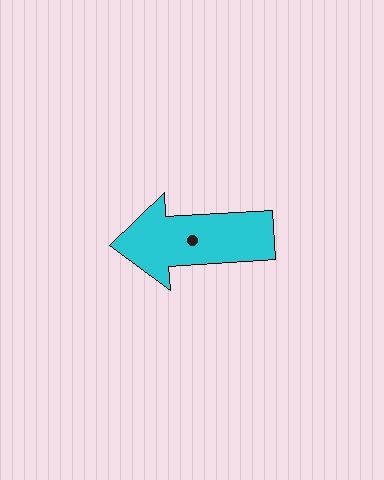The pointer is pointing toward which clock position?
Roughly 9 o'clock.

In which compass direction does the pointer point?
West.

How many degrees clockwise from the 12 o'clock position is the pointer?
Approximately 266 degrees.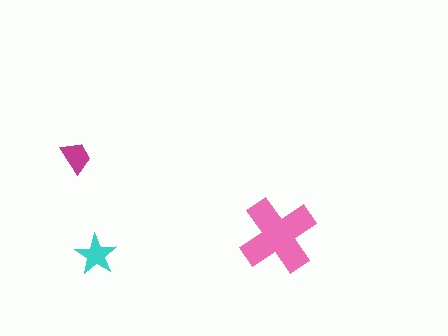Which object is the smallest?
The magenta trapezoid.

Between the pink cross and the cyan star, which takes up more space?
The pink cross.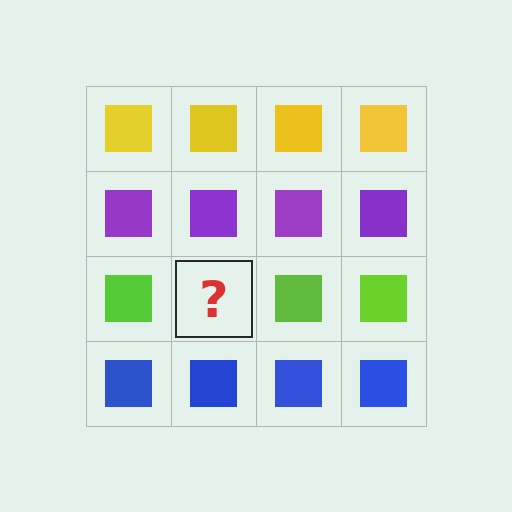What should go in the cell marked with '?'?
The missing cell should contain a lime square.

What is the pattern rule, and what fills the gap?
The rule is that each row has a consistent color. The gap should be filled with a lime square.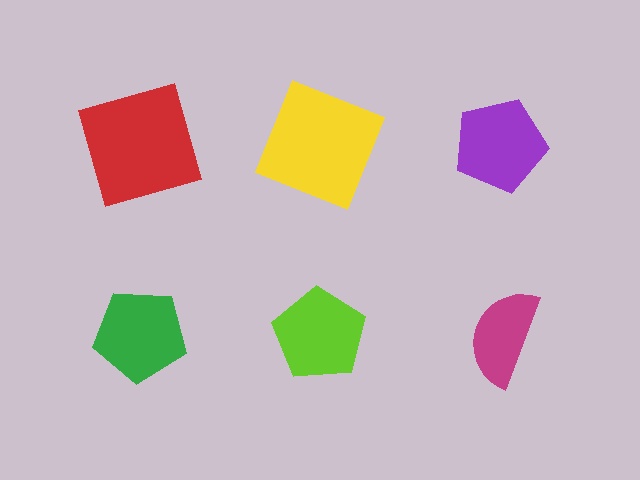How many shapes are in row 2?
3 shapes.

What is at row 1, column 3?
A purple pentagon.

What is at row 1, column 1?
A red square.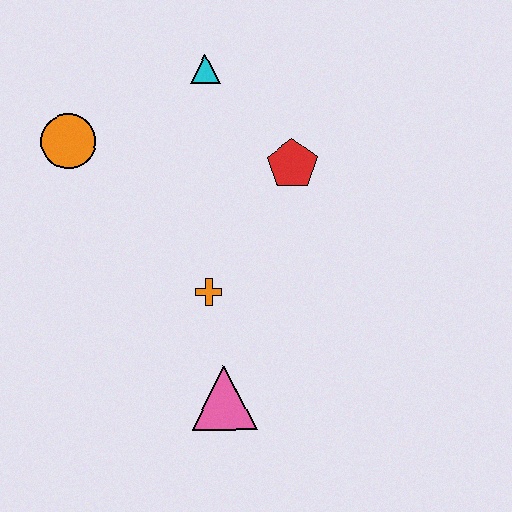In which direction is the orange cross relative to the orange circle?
The orange cross is below the orange circle.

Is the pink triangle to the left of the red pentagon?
Yes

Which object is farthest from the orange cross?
The cyan triangle is farthest from the orange cross.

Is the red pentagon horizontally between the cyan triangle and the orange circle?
No